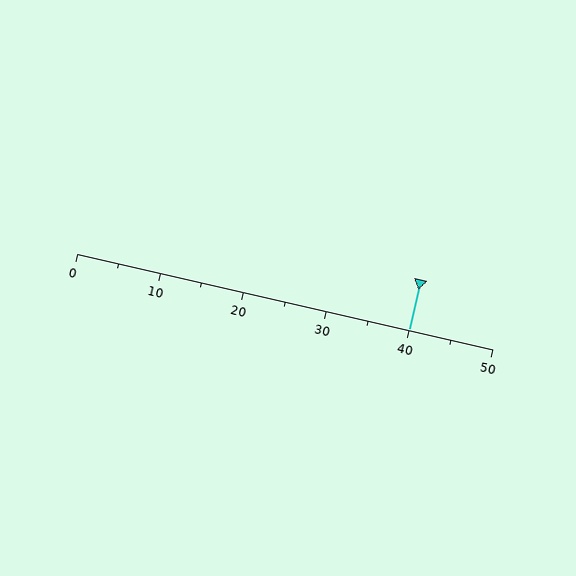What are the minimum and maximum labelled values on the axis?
The axis runs from 0 to 50.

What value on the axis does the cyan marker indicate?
The marker indicates approximately 40.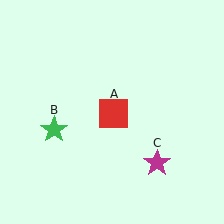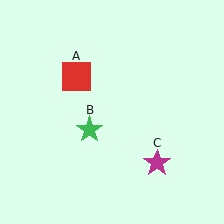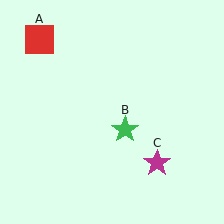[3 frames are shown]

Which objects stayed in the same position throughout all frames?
Magenta star (object C) remained stationary.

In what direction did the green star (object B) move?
The green star (object B) moved right.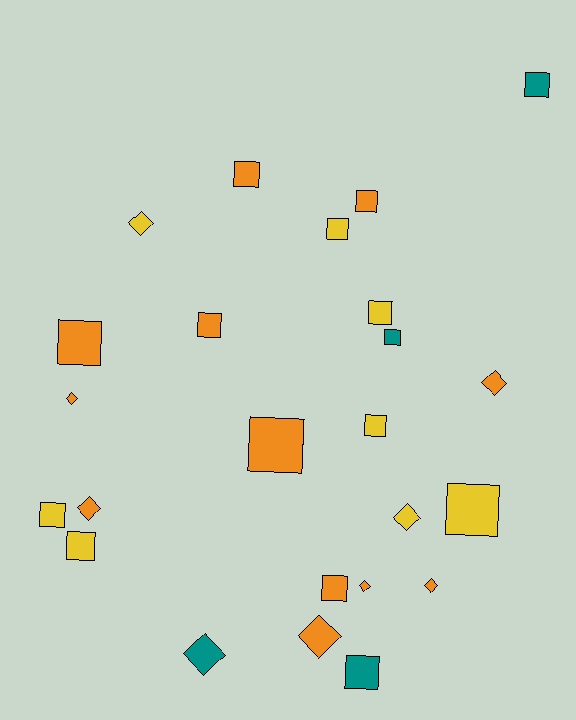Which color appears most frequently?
Orange, with 12 objects.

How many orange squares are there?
There are 6 orange squares.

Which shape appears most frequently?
Square, with 15 objects.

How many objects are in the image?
There are 24 objects.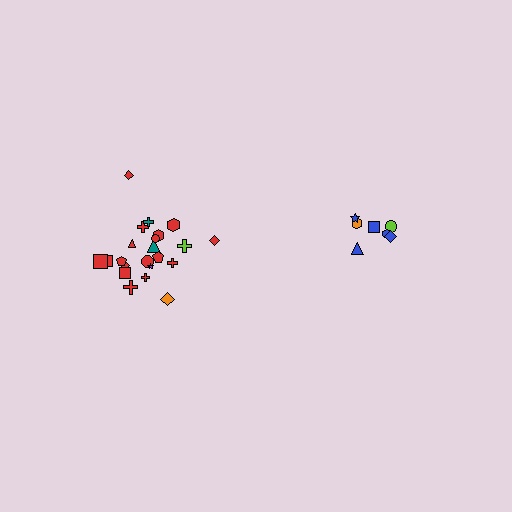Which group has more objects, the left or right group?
The left group.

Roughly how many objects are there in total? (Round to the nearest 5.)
Roughly 30 objects in total.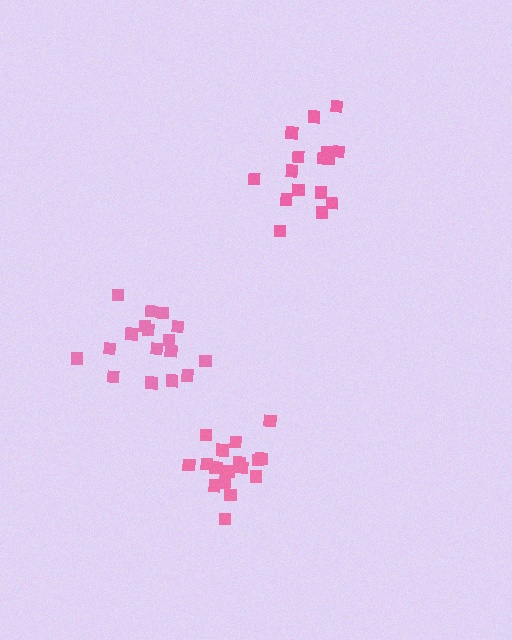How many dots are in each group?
Group 1: 19 dots, Group 2: 17 dots, Group 3: 17 dots (53 total).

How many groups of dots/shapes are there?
There are 3 groups.